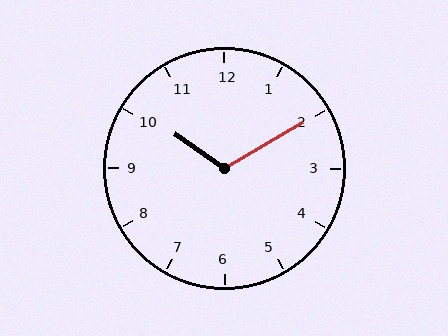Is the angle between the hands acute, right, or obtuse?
It is obtuse.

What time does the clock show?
10:10.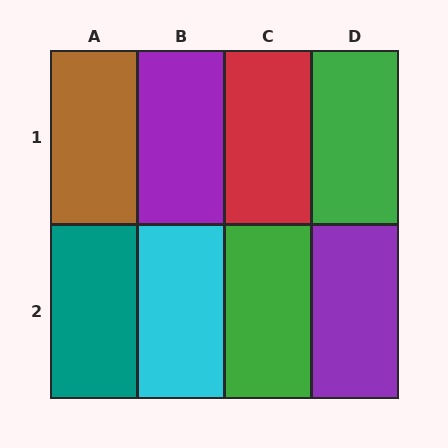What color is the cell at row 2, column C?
Green.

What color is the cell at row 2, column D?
Purple.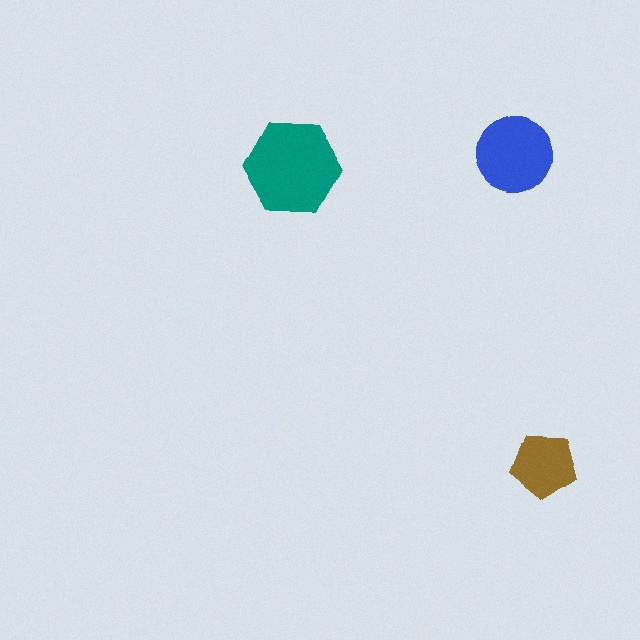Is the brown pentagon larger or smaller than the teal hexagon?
Smaller.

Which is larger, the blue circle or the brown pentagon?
The blue circle.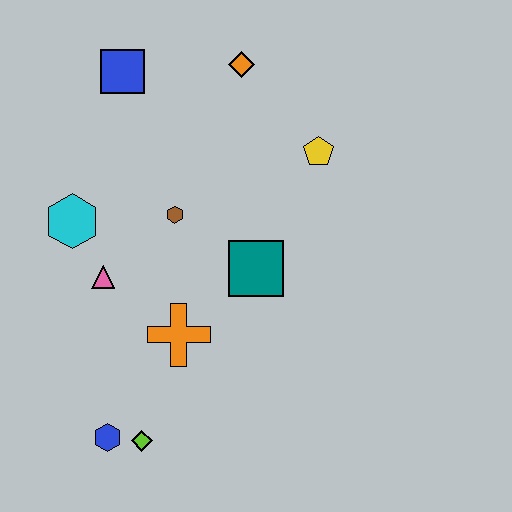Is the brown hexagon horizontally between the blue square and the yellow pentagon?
Yes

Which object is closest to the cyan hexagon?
The pink triangle is closest to the cyan hexagon.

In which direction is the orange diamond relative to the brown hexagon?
The orange diamond is above the brown hexagon.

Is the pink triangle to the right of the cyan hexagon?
Yes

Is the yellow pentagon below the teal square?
No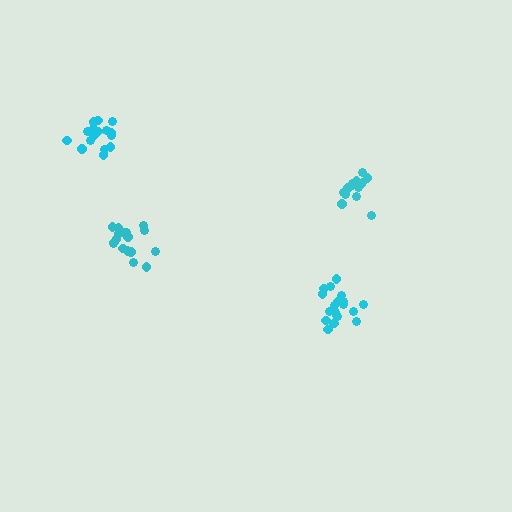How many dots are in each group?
Group 1: 19 dots, Group 2: 17 dots, Group 3: 16 dots, Group 4: 14 dots (66 total).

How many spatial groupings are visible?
There are 4 spatial groupings.